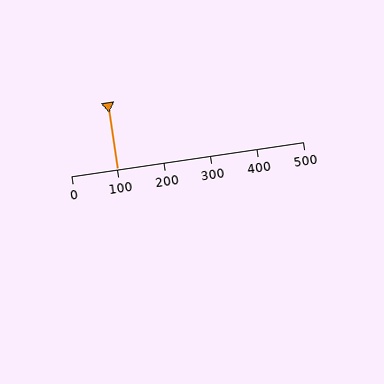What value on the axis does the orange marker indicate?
The marker indicates approximately 100.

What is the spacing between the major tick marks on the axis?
The major ticks are spaced 100 apart.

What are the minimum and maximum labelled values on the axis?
The axis runs from 0 to 500.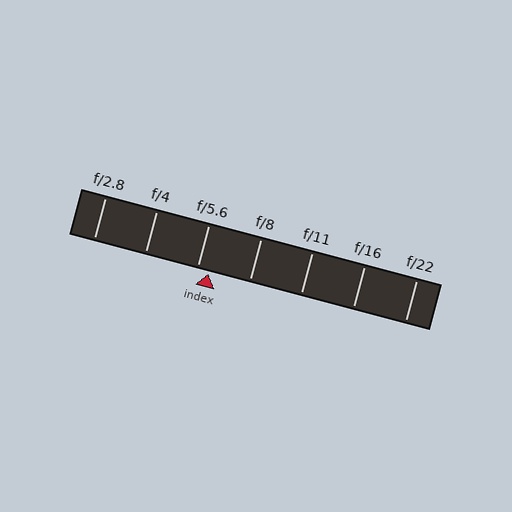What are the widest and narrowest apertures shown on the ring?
The widest aperture shown is f/2.8 and the narrowest is f/22.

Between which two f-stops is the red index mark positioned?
The index mark is between f/5.6 and f/8.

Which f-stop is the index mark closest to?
The index mark is closest to f/5.6.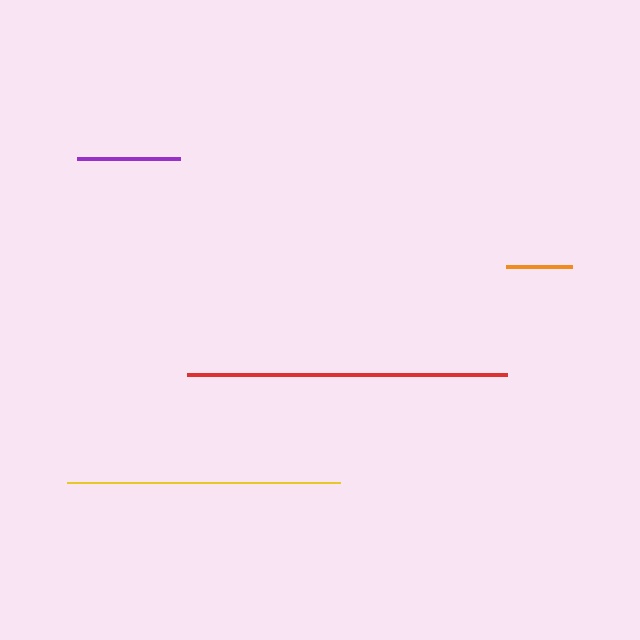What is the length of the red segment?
The red segment is approximately 319 pixels long.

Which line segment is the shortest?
The orange line is the shortest at approximately 67 pixels.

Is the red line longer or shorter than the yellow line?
The red line is longer than the yellow line.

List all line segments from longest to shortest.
From longest to shortest: red, yellow, purple, orange.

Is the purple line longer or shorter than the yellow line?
The yellow line is longer than the purple line.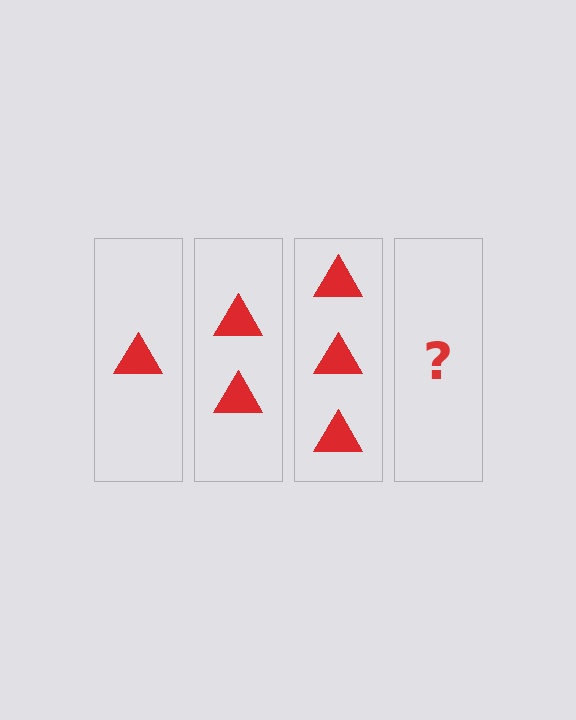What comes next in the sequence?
The next element should be 4 triangles.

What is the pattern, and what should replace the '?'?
The pattern is that each step adds one more triangle. The '?' should be 4 triangles.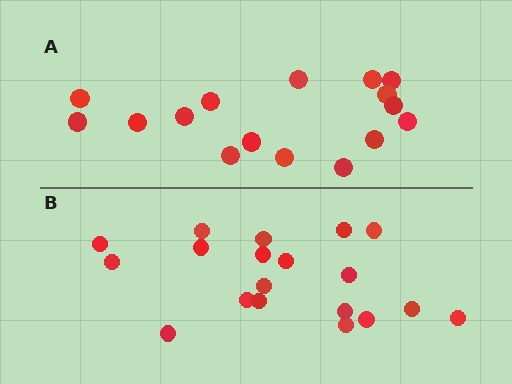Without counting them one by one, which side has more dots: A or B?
Region B (the bottom region) has more dots.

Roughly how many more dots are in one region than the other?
Region B has just a few more — roughly 2 or 3 more dots than region A.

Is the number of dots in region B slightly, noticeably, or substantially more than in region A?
Region B has only slightly more — the two regions are fairly close. The ratio is roughly 1.2 to 1.